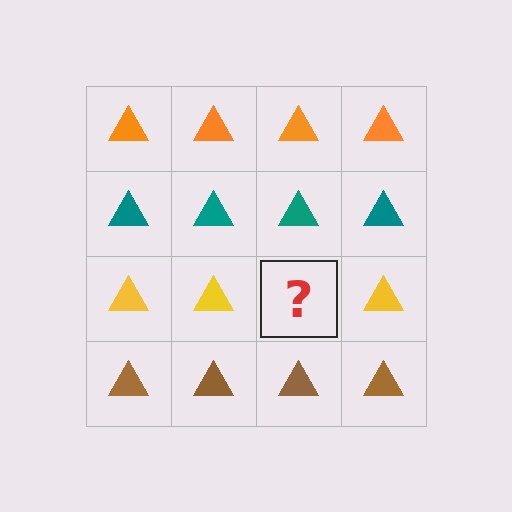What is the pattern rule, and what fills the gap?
The rule is that each row has a consistent color. The gap should be filled with a yellow triangle.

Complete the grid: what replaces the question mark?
The question mark should be replaced with a yellow triangle.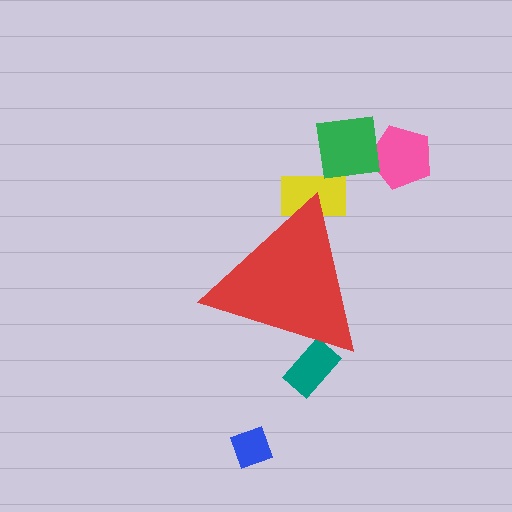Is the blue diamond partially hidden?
No, the blue diamond is fully visible.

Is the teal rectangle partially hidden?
Yes, the teal rectangle is partially hidden behind the red triangle.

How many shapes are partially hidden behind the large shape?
2 shapes are partially hidden.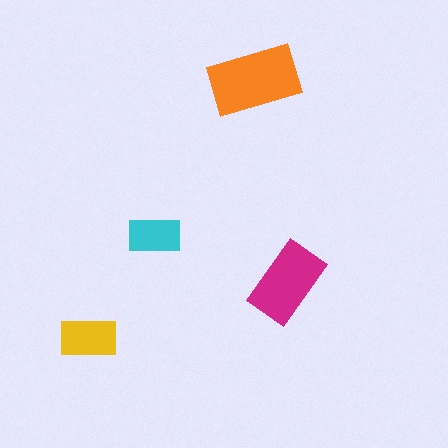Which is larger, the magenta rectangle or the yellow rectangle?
The magenta one.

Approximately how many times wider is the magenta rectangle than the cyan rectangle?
About 1.5 times wider.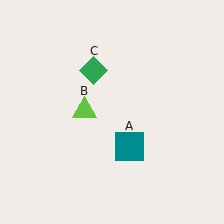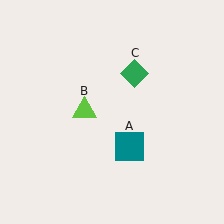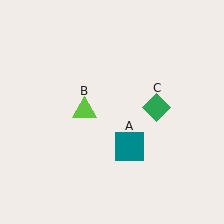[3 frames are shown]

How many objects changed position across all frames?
1 object changed position: green diamond (object C).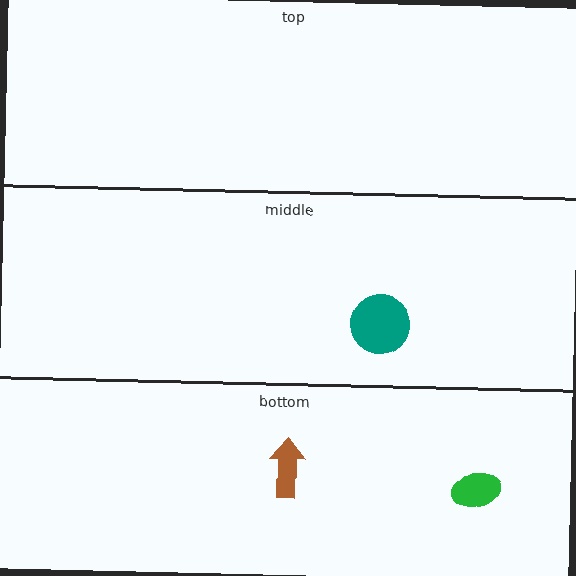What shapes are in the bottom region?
The brown arrow, the green ellipse.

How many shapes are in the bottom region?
2.